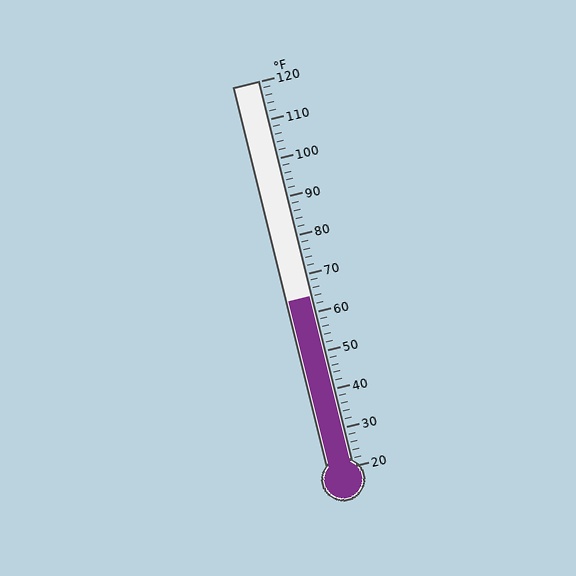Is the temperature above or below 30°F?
The temperature is above 30°F.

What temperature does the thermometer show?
The thermometer shows approximately 64°F.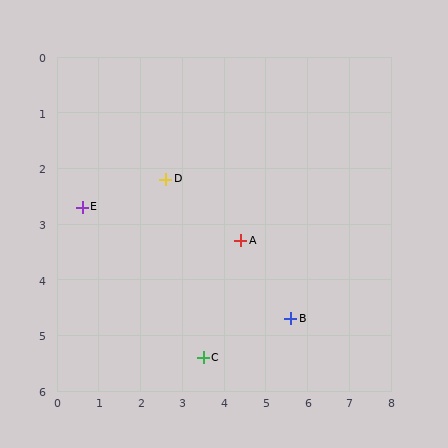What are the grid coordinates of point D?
Point D is at approximately (2.6, 2.2).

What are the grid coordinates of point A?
Point A is at approximately (4.4, 3.3).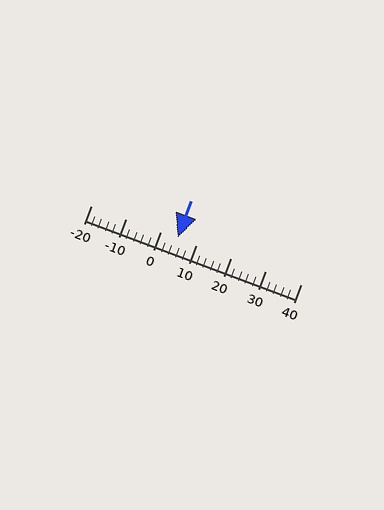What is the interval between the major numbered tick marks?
The major tick marks are spaced 10 units apart.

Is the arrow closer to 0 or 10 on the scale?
The arrow is closer to 0.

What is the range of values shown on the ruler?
The ruler shows values from -20 to 40.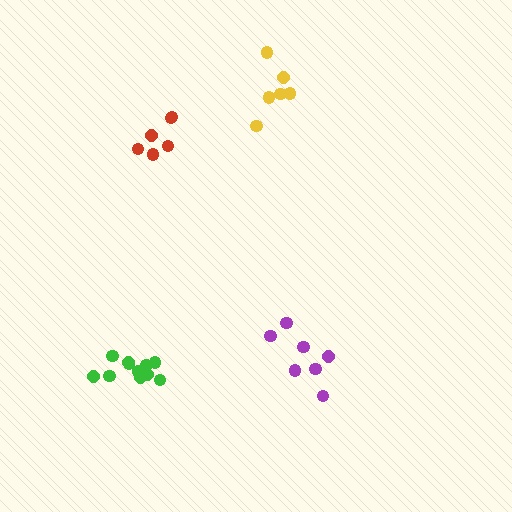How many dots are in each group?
Group 1: 6 dots, Group 2: 7 dots, Group 3: 6 dots, Group 4: 11 dots (30 total).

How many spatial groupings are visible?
There are 4 spatial groupings.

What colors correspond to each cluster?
The clusters are colored: red, purple, yellow, green.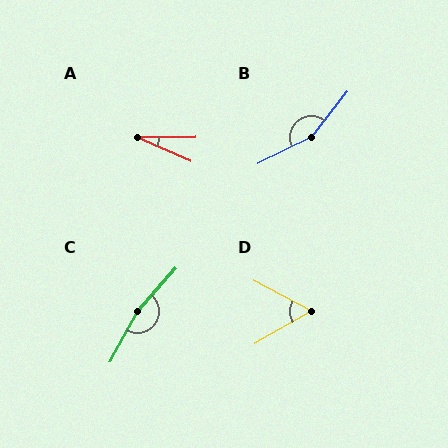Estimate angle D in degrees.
Approximately 59 degrees.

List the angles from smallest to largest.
A (24°), D (59°), B (154°), C (167°).